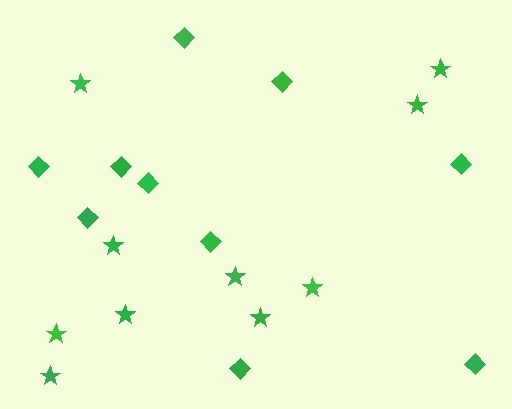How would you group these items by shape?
There are 2 groups: one group of diamonds (10) and one group of stars (10).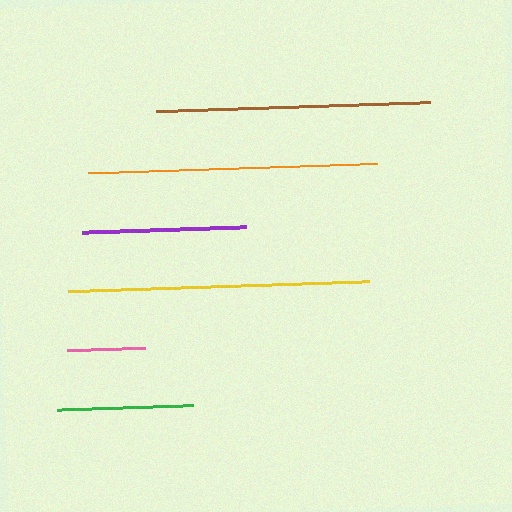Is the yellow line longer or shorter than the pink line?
The yellow line is longer than the pink line.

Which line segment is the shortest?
The pink line is the shortest at approximately 78 pixels.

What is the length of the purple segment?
The purple segment is approximately 164 pixels long.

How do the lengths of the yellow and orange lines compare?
The yellow and orange lines are approximately the same length.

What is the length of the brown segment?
The brown segment is approximately 274 pixels long.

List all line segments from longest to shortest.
From longest to shortest: yellow, orange, brown, purple, green, pink.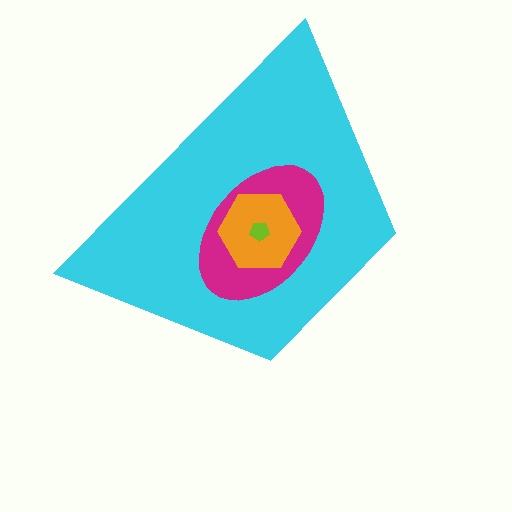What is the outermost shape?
The cyan trapezoid.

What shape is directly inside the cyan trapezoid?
The magenta ellipse.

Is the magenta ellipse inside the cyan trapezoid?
Yes.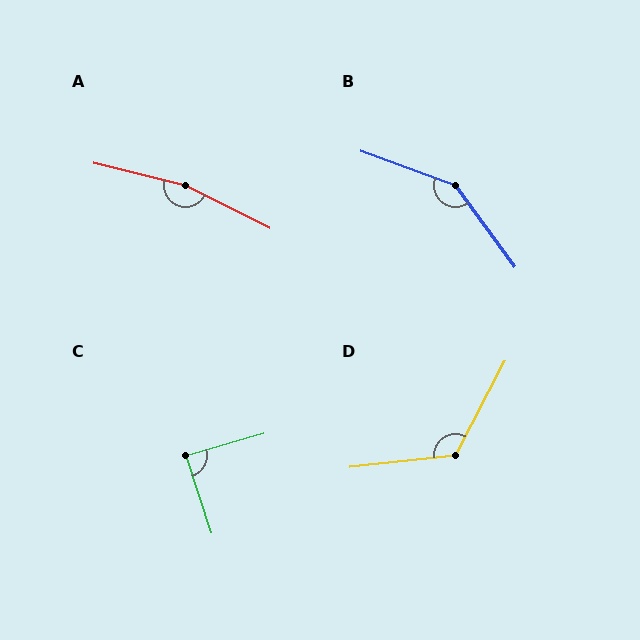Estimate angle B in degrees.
Approximately 146 degrees.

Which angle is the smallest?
C, at approximately 88 degrees.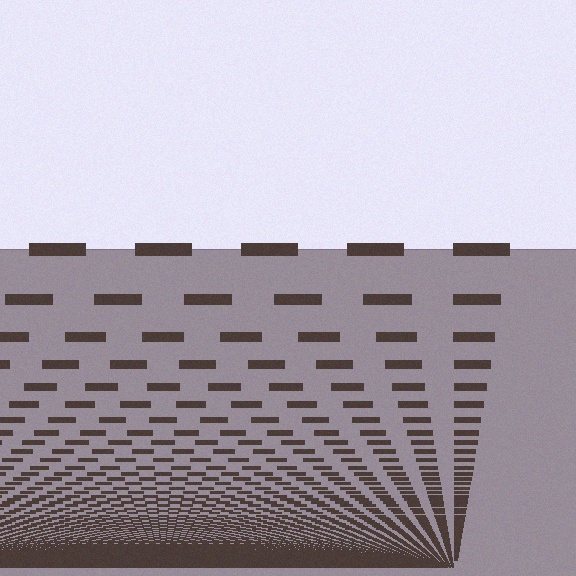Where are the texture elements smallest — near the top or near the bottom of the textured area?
Near the bottom.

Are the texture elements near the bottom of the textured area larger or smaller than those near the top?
Smaller. The gradient is inverted — elements near the bottom are smaller and denser.